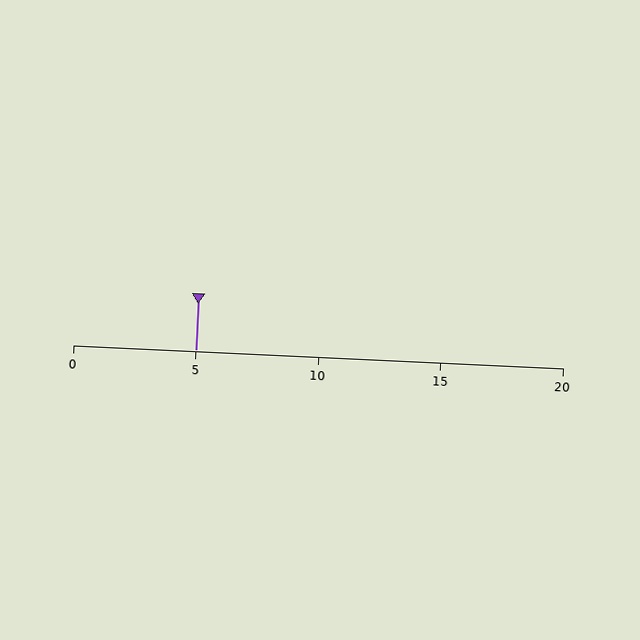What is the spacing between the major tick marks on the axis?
The major ticks are spaced 5 apart.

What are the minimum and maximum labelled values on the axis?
The axis runs from 0 to 20.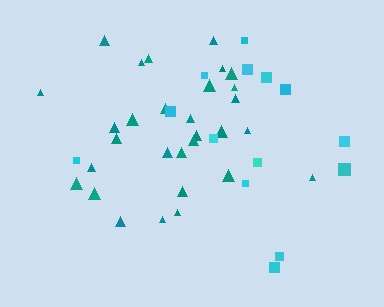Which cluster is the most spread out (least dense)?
Cyan.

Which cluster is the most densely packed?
Teal.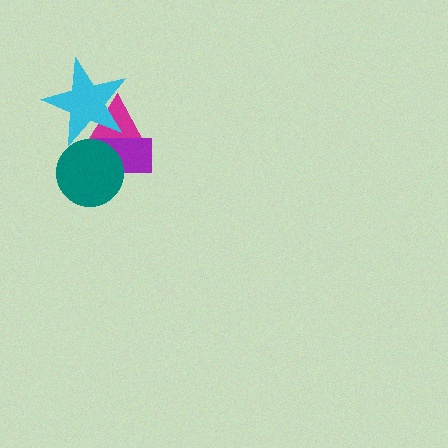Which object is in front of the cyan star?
The teal circle is in front of the cyan star.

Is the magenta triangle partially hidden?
Yes, it is partially covered by another shape.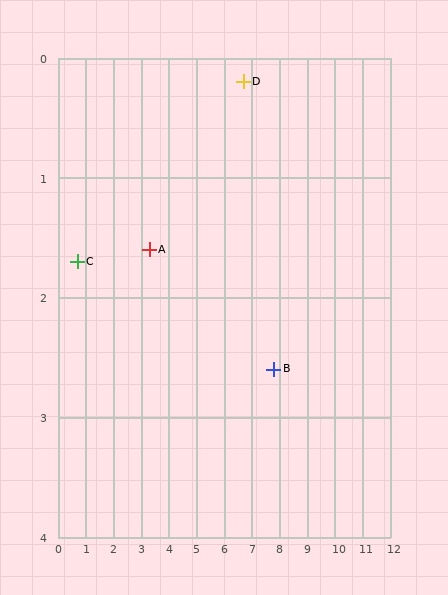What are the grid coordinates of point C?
Point C is at approximately (0.7, 1.7).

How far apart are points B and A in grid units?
Points B and A are about 4.6 grid units apart.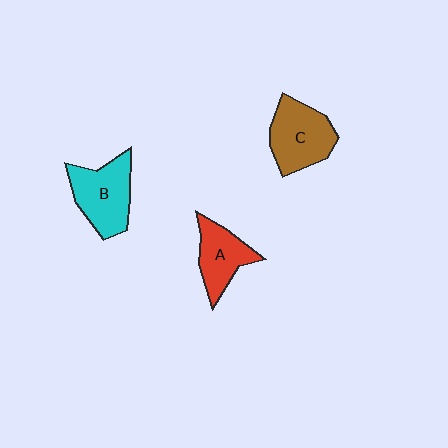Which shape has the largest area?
Shape B (cyan).